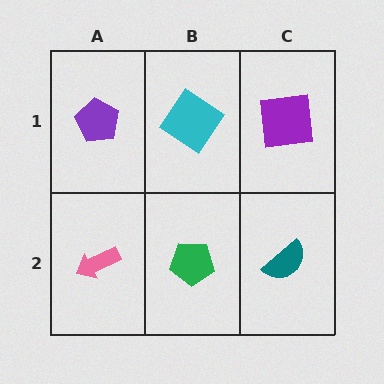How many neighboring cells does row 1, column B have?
3.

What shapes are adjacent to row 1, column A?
A pink arrow (row 2, column A), a cyan diamond (row 1, column B).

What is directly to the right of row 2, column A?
A green pentagon.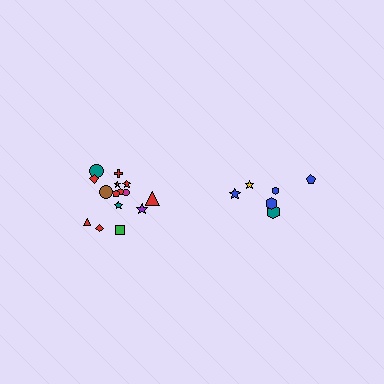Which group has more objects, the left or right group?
The left group.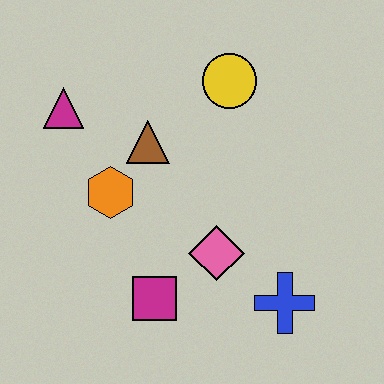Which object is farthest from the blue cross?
The magenta triangle is farthest from the blue cross.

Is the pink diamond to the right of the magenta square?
Yes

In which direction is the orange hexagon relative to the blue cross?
The orange hexagon is to the left of the blue cross.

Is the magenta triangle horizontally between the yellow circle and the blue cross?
No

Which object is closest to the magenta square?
The pink diamond is closest to the magenta square.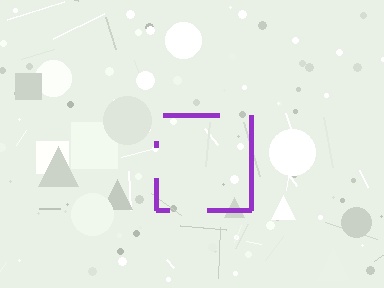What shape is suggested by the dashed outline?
The dashed outline suggests a square.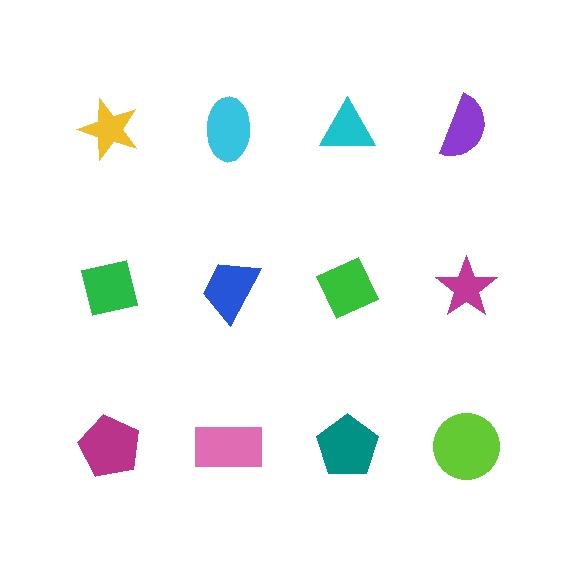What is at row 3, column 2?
A pink rectangle.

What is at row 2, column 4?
A magenta star.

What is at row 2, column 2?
A blue trapezoid.